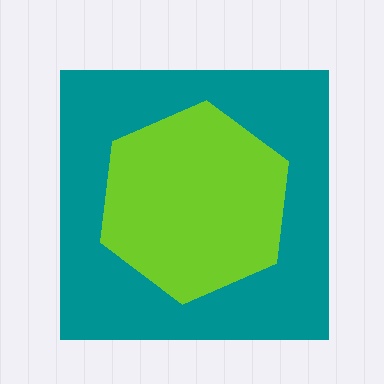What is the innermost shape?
The lime hexagon.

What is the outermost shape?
The teal square.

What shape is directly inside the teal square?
The lime hexagon.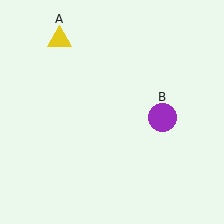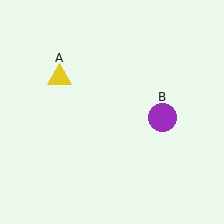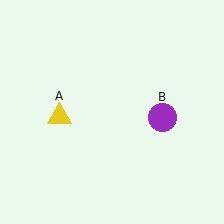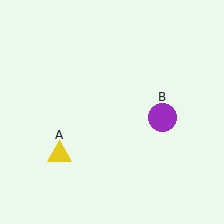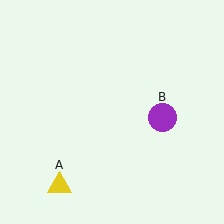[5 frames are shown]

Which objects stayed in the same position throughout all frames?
Purple circle (object B) remained stationary.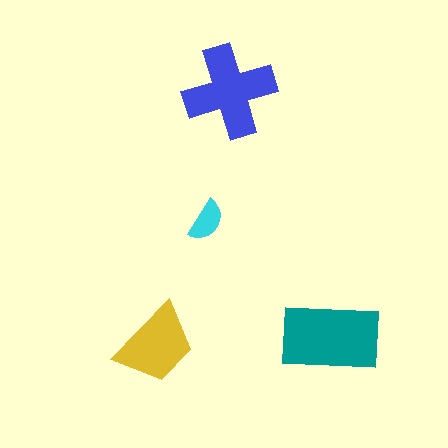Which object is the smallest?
The cyan semicircle.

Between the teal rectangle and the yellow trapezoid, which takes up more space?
The teal rectangle.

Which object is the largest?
The teal rectangle.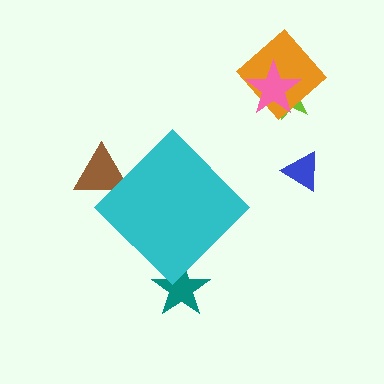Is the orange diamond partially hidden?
No, the orange diamond is fully visible.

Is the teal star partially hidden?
Yes, the teal star is partially hidden behind the cyan diamond.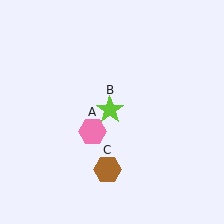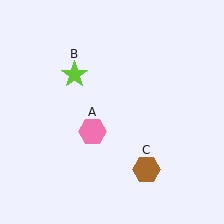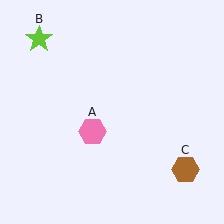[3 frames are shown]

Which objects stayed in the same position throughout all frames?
Pink hexagon (object A) remained stationary.